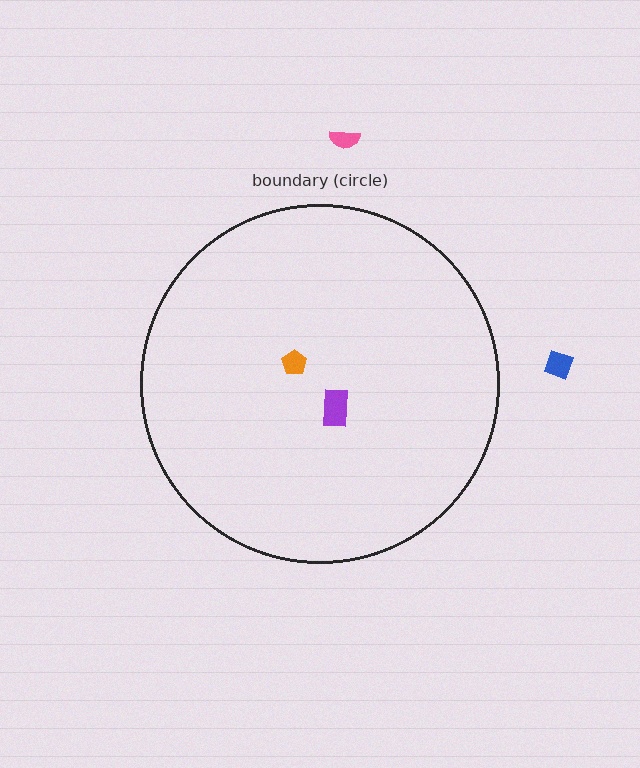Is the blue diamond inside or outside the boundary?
Outside.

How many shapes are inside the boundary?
2 inside, 2 outside.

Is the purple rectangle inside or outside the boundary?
Inside.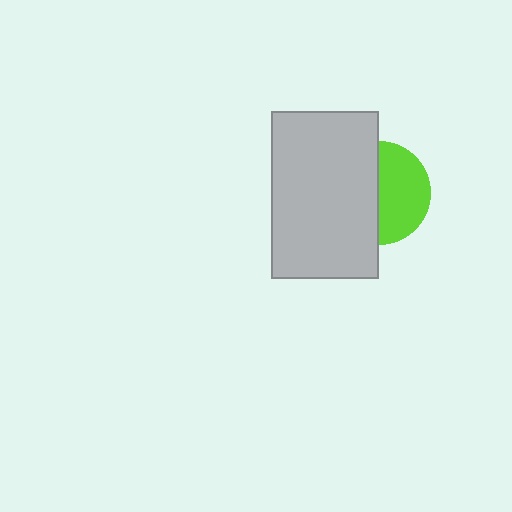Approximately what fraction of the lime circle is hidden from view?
Roughly 51% of the lime circle is hidden behind the light gray rectangle.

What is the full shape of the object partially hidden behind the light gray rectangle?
The partially hidden object is a lime circle.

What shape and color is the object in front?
The object in front is a light gray rectangle.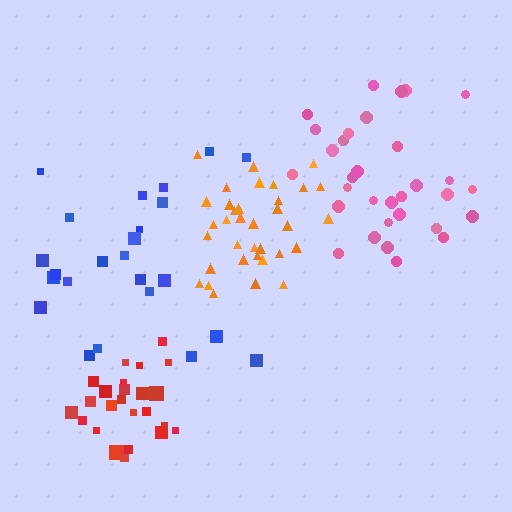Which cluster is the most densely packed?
Red.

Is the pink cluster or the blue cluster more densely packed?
Pink.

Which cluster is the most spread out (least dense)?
Blue.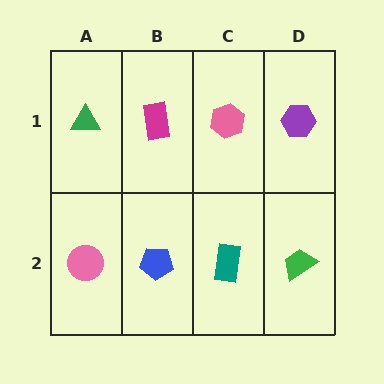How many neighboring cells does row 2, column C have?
3.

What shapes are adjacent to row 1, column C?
A teal rectangle (row 2, column C), a magenta rectangle (row 1, column B), a purple hexagon (row 1, column D).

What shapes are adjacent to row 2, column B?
A magenta rectangle (row 1, column B), a pink circle (row 2, column A), a teal rectangle (row 2, column C).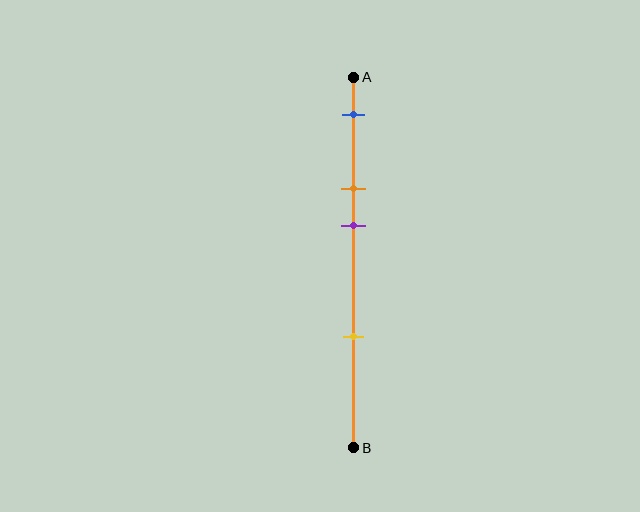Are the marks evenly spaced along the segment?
No, the marks are not evenly spaced.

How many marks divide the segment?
There are 4 marks dividing the segment.